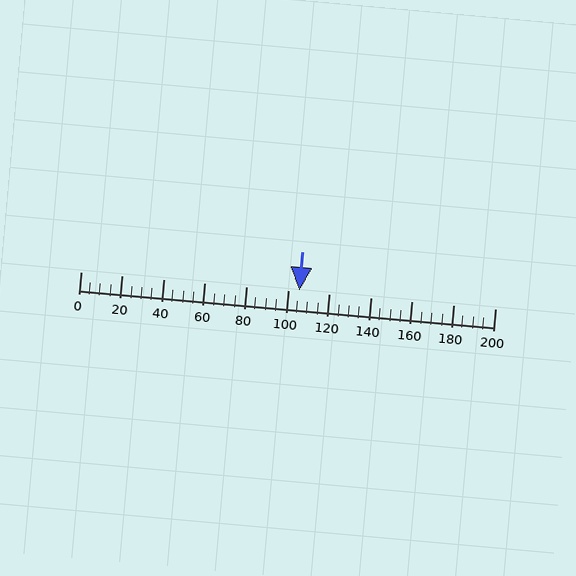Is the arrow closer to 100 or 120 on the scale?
The arrow is closer to 100.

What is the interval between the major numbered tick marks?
The major tick marks are spaced 20 units apart.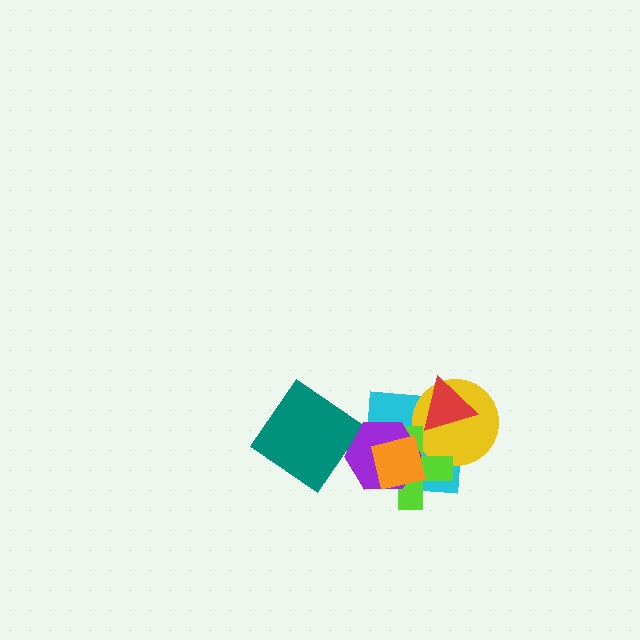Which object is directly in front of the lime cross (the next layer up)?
The purple hexagon is directly in front of the lime cross.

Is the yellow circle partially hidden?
Yes, it is partially covered by another shape.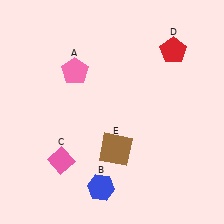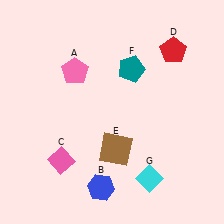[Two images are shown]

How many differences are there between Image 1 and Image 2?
There are 2 differences between the two images.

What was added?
A teal pentagon (F), a cyan diamond (G) were added in Image 2.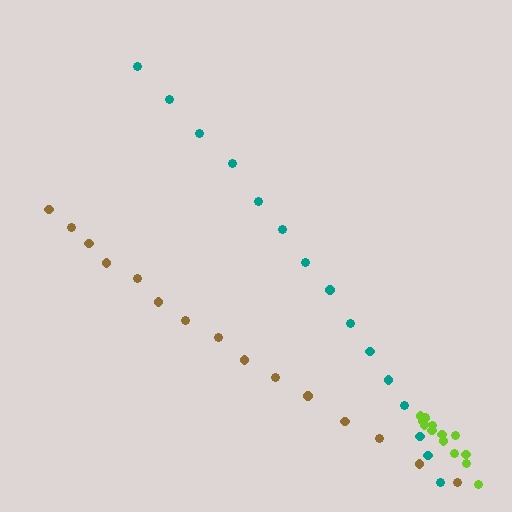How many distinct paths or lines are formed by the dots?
There are 3 distinct paths.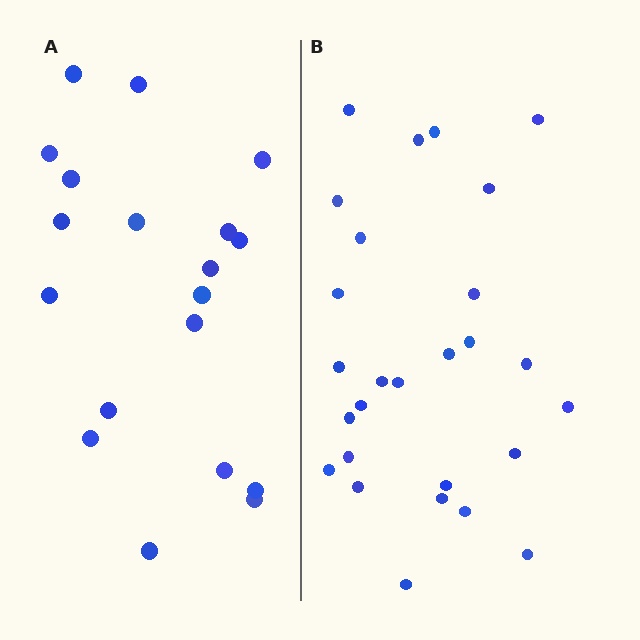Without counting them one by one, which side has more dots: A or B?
Region B (the right region) has more dots.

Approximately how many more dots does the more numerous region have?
Region B has roughly 8 or so more dots than region A.